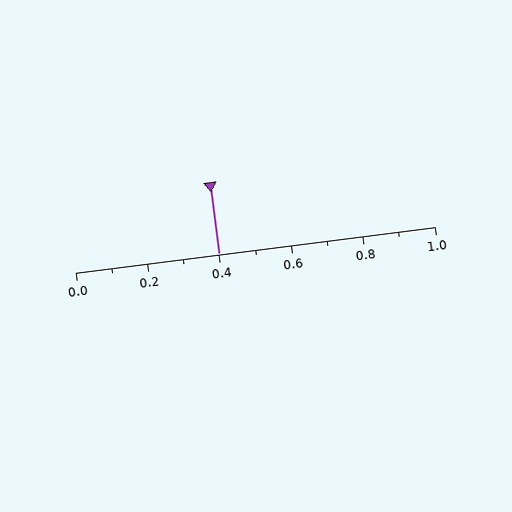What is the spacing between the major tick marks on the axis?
The major ticks are spaced 0.2 apart.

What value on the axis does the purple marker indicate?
The marker indicates approximately 0.4.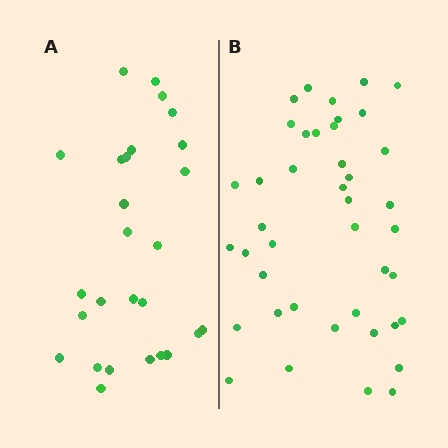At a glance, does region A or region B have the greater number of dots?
Region B (the right region) has more dots.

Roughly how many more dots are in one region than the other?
Region B has approximately 15 more dots than region A.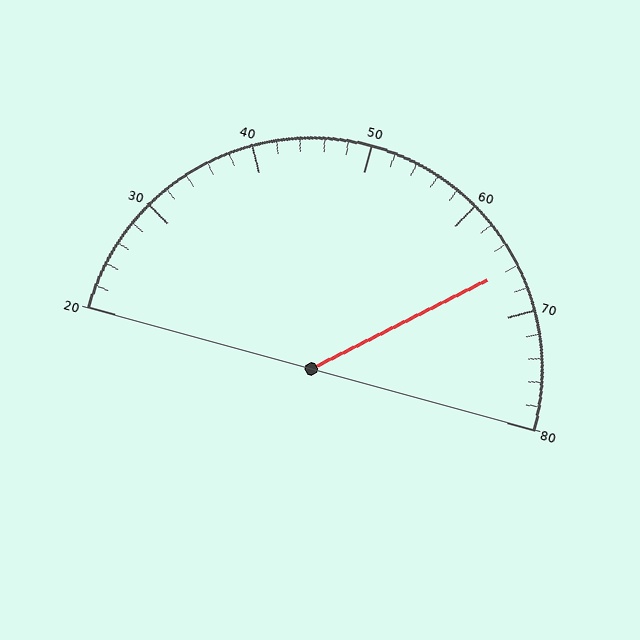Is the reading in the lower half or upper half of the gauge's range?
The reading is in the upper half of the range (20 to 80).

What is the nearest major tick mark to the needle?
The nearest major tick mark is 70.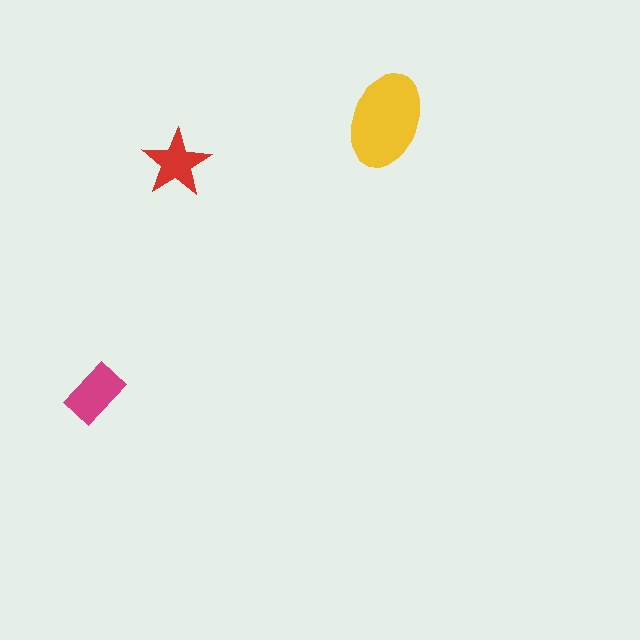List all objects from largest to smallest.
The yellow ellipse, the magenta rectangle, the red star.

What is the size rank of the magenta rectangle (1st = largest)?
2nd.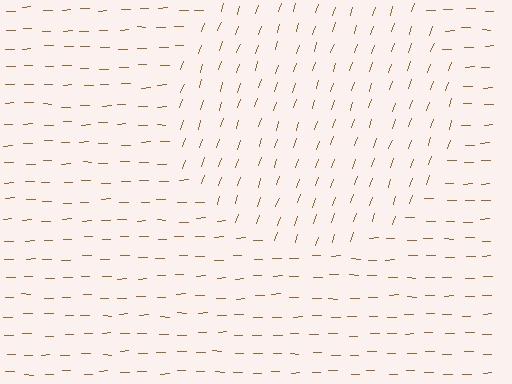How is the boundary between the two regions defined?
The boundary is defined purely by a change in line orientation (approximately 70 degrees difference). All lines are the same color and thickness.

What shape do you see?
I see a circle.